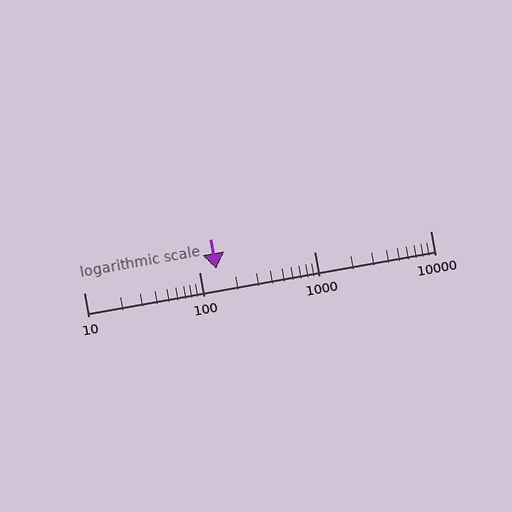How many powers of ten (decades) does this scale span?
The scale spans 3 decades, from 10 to 10000.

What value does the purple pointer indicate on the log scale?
The pointer indicates approximately 140.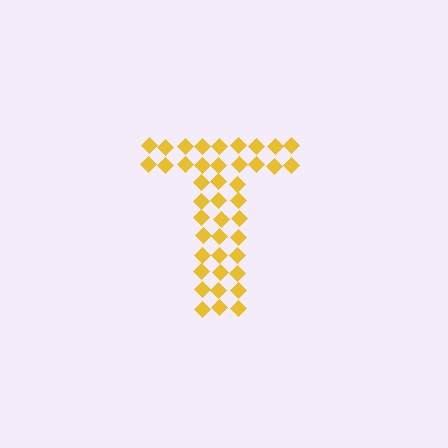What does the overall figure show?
The overall figure shows the letter T.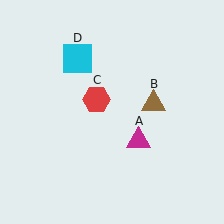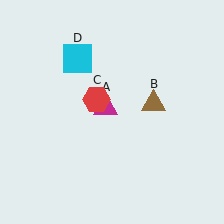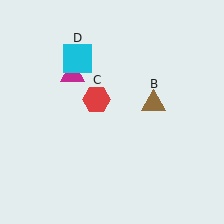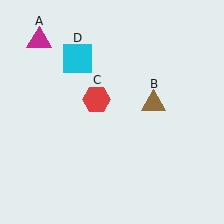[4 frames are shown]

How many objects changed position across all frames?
1 object changed position: magenta triangle (object A).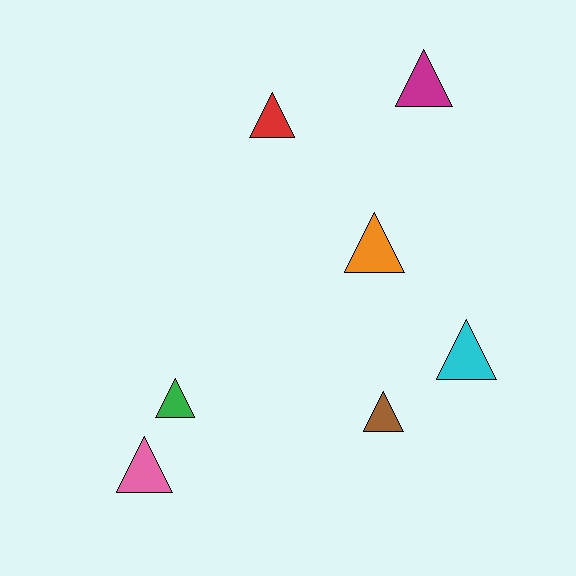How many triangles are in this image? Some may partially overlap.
There are 7 triangles.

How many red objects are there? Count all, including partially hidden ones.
There is 1 red object.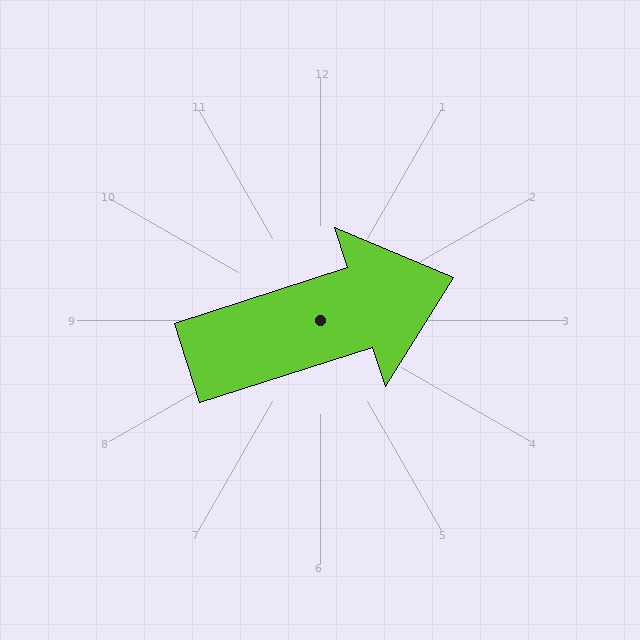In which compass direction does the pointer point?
East.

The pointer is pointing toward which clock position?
Roughly 2 o'clock.